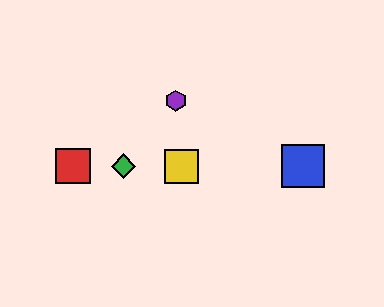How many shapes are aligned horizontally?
4 shapes (the red square, the blue square, the green diamond, the yellow square) are aligned horizontally.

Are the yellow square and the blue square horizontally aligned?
Yes, both are at y≈166.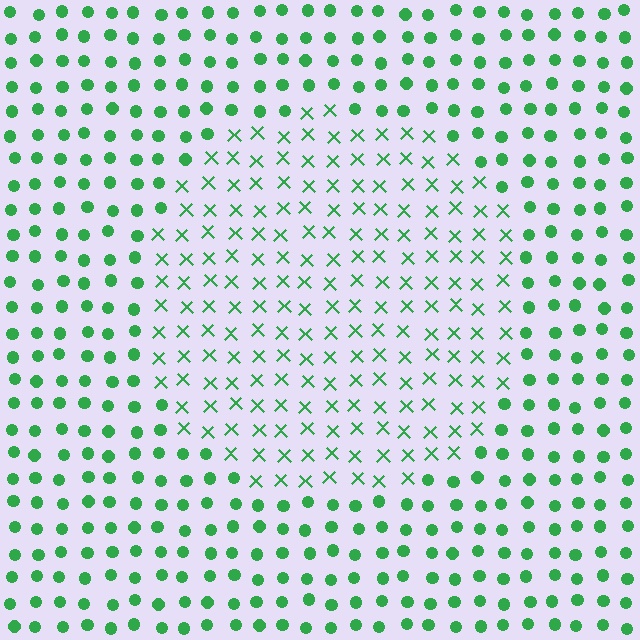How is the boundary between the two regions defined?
The boundary is defined by a change in element shape: X marks inside vs. circles outside. All elements share the same color and spacing.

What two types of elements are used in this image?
The image uses X marks inside the circle region and circles outside it.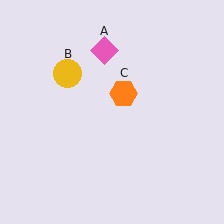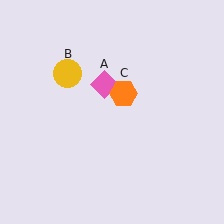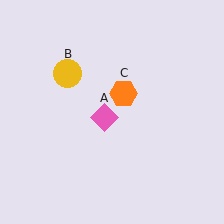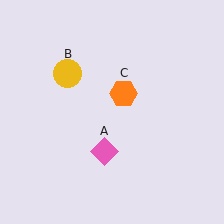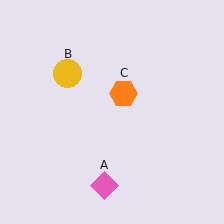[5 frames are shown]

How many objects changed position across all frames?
1 object changed position: pink diamond (object A).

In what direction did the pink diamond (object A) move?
The pink diamond (object A) moved down.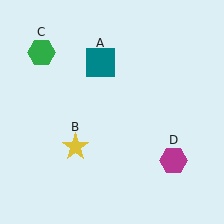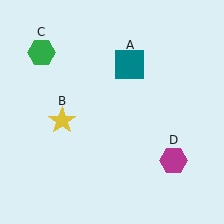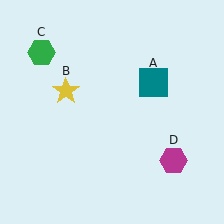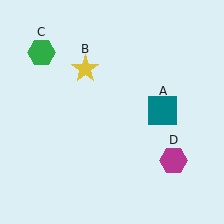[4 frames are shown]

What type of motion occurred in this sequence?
The teal square (object A), yellow star (object B) rotated clockwise around the center of the scene.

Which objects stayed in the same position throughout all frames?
Green hexagon (object C) and magenta hexagon (object D) remained stationary.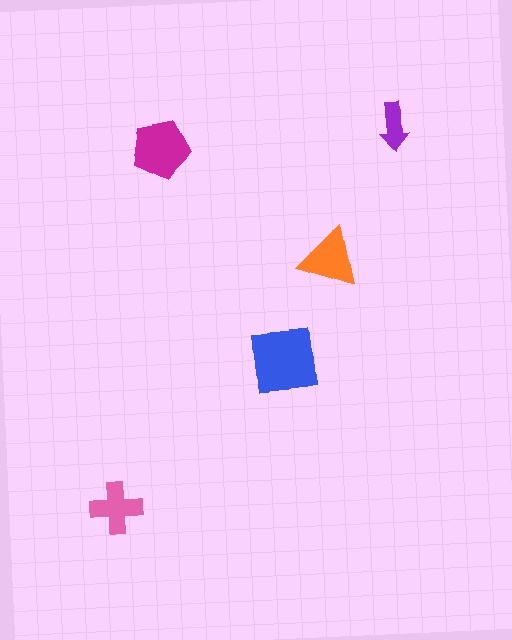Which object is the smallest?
The purple arrow.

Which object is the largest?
The blue square.